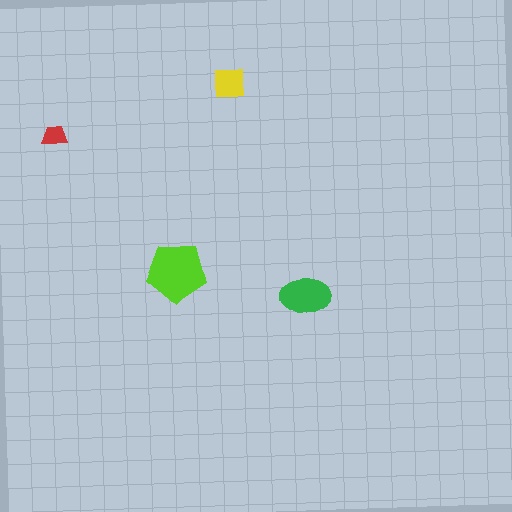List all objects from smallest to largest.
The red trapezoid, the yellow square, the green ellipse, the lime pentagon.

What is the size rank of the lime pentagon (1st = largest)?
1st.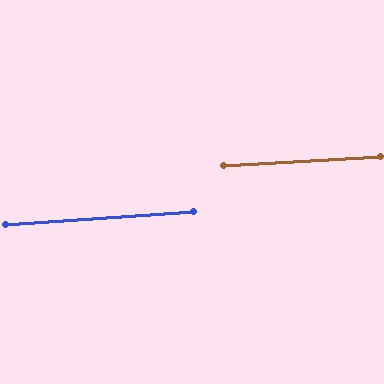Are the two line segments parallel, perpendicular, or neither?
Parallel — their directions differ by only 0.7°.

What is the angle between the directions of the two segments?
Approximately 1 degree.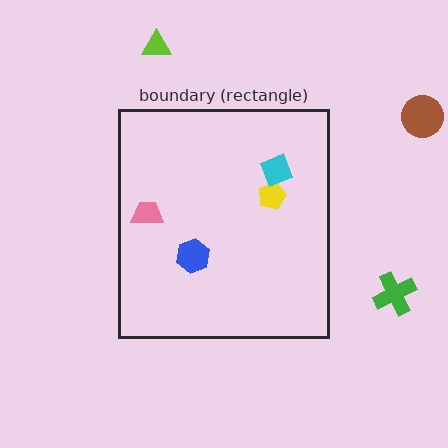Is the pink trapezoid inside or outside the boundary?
Inside.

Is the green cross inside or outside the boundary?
Outside.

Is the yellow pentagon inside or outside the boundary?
Inside.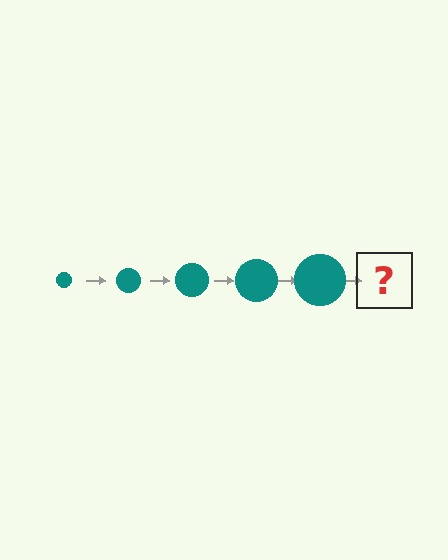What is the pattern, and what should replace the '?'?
The pattern is that the circle gets progressively larger each step. The '?' should be a teal circle, larger than the previous one.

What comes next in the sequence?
The next element should be a teal circle, larger than the previous one.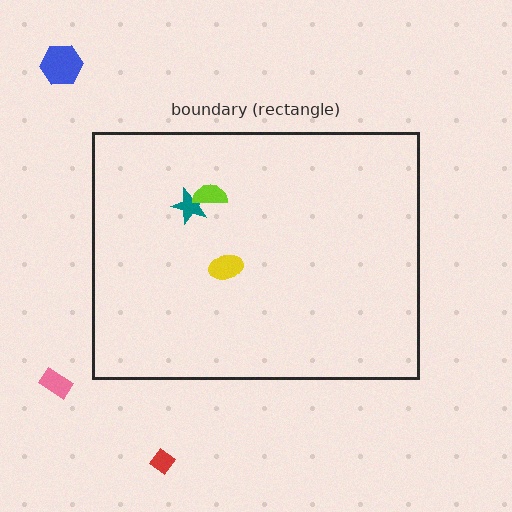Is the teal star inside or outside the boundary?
Inside.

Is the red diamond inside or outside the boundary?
Outside.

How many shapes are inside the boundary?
3 inside, 3 outside.